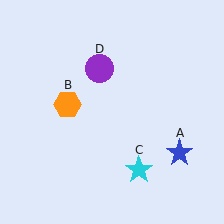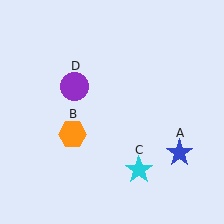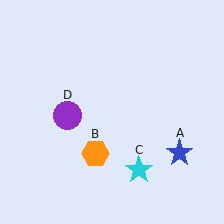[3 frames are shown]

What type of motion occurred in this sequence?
The orange hexagon (object B), purple circle (object D) rotated counterclockwise around the center of the scene.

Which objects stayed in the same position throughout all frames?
Blue star (object A) and cyan star (object C) remained stationary.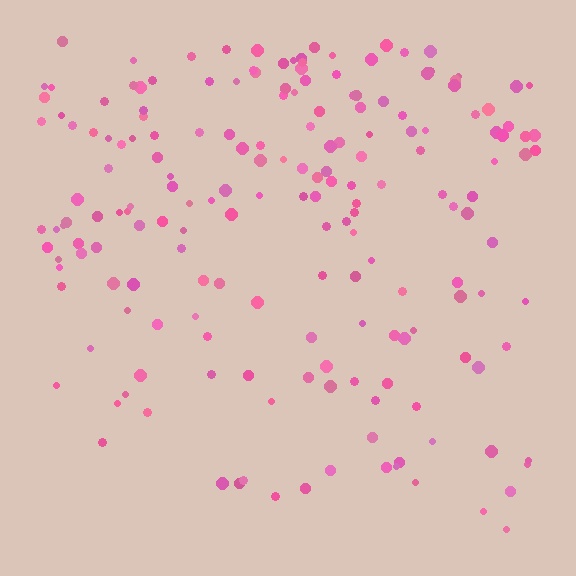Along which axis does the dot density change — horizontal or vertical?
Vertical.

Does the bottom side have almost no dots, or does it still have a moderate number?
Still a moderate number, just noticeably fewer than the top.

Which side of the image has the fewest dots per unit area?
The bottom.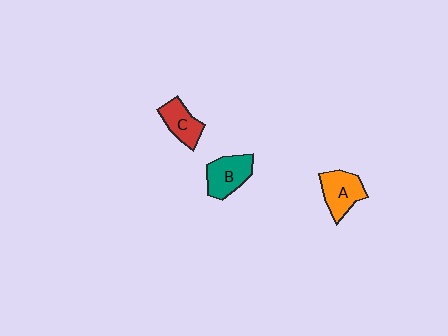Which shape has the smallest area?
Shape C (red).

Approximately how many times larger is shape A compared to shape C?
Approximately 1.2 times.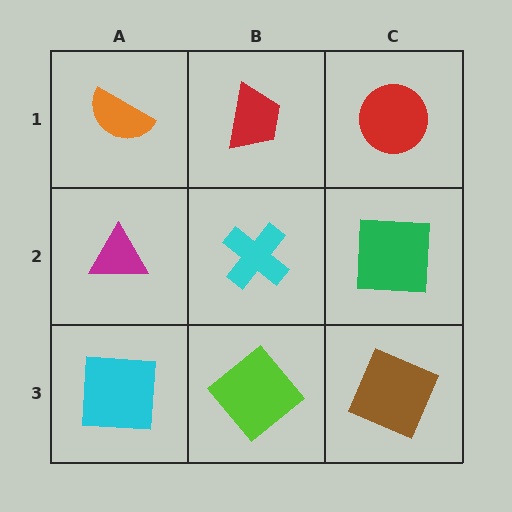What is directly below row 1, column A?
A magenta triangle.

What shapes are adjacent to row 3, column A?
A magenta triangle (row 2, column A), a lime diamond (row 3, column B).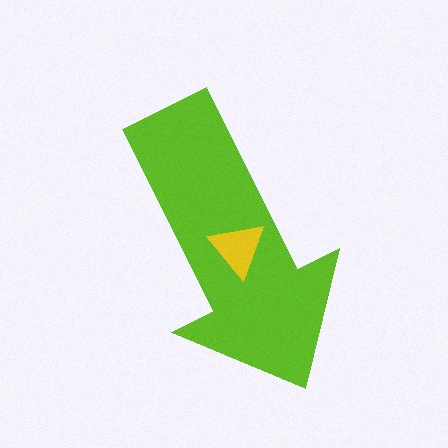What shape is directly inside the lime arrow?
The yellow triangle.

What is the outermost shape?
The lime arrow.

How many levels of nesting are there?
2.